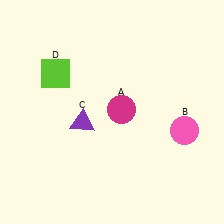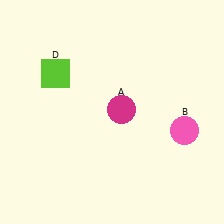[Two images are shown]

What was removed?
The purple triangle (C) was removed in Image 2.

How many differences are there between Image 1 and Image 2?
There is 1 difference between the two images.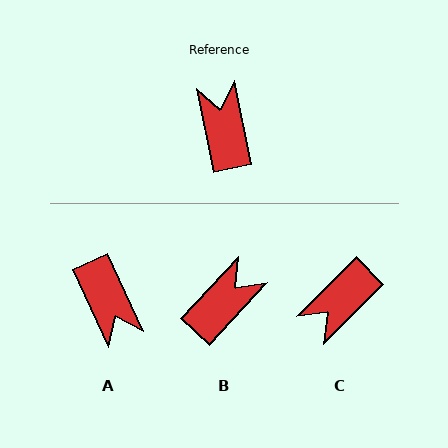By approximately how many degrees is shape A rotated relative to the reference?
Approximately 167 degrees clockwise.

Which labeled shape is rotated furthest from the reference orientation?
A, about 167 degrees away.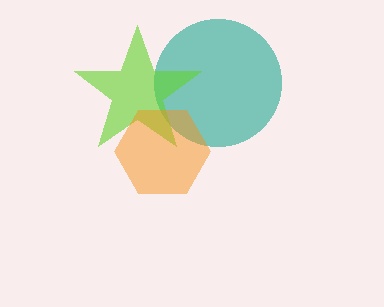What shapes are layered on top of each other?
The layered shapes are: a teal circle, a lime star, an orange hexagon.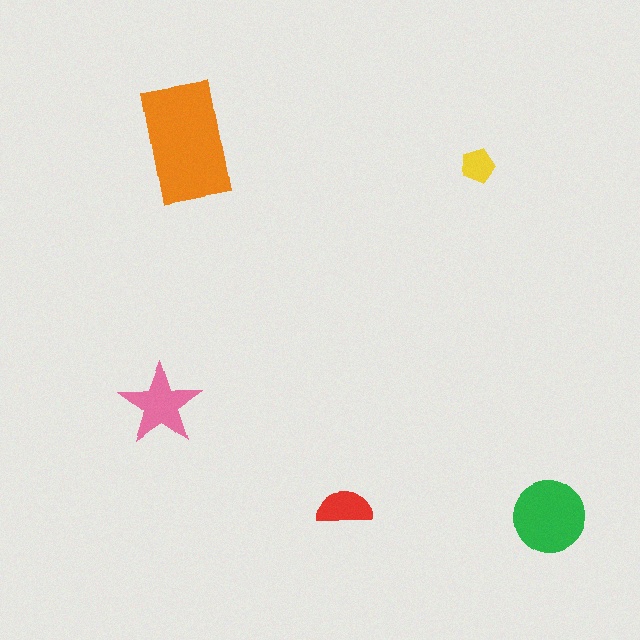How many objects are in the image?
There are 5 objects in the image.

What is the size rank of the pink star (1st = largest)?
3rd.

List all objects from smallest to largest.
The yellow pentagon, the red semicircle, the pink star, the green circle, the orange rectangle.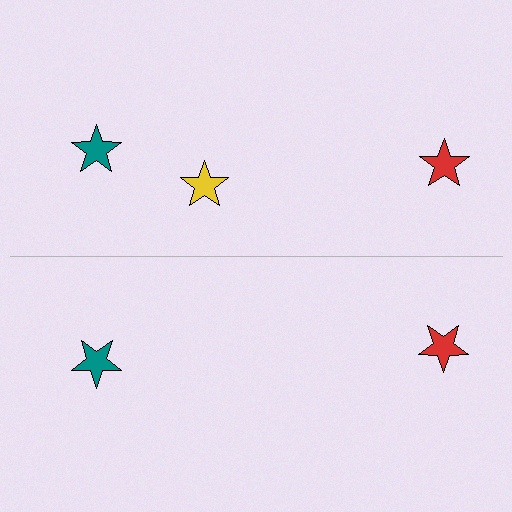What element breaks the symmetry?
A yellow star is missing from the bottom side.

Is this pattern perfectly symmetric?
No, the pattern is not perfectly symmetric. A yellow star is missing from the bottom side.